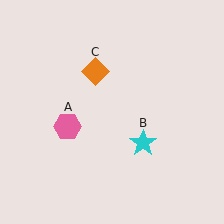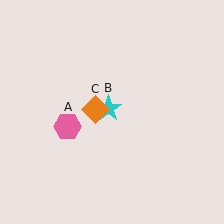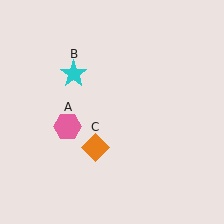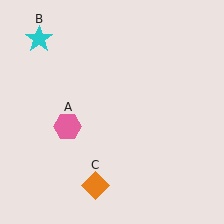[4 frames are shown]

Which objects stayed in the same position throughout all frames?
Pink hexagon (object A) remained stationary.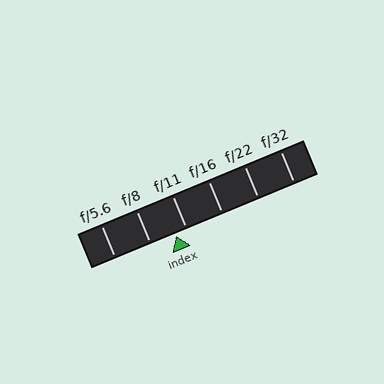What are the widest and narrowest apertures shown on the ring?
The widest aperture shown is f/5.6 and the narrowest is f/32.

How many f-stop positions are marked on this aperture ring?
There are 6 f-stop positions marked.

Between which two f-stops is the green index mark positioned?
The index mark is between f/8 and f/11.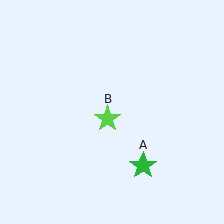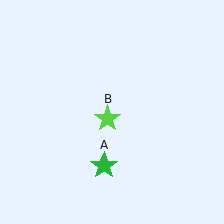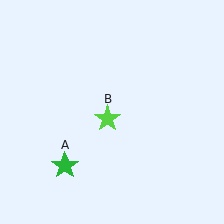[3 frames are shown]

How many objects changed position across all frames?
1 object changed position: green star (object A).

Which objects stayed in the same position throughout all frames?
Lime star (object B) remained stationary.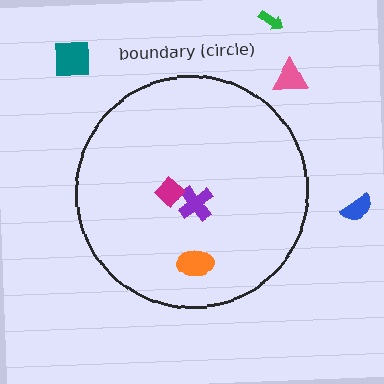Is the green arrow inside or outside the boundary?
Outside.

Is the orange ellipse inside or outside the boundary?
Inside.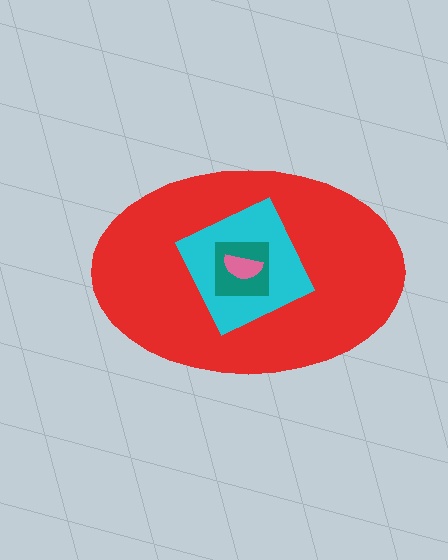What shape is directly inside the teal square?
The pink semicircle.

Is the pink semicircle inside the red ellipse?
Yes.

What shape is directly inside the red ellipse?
The cyan diamond.